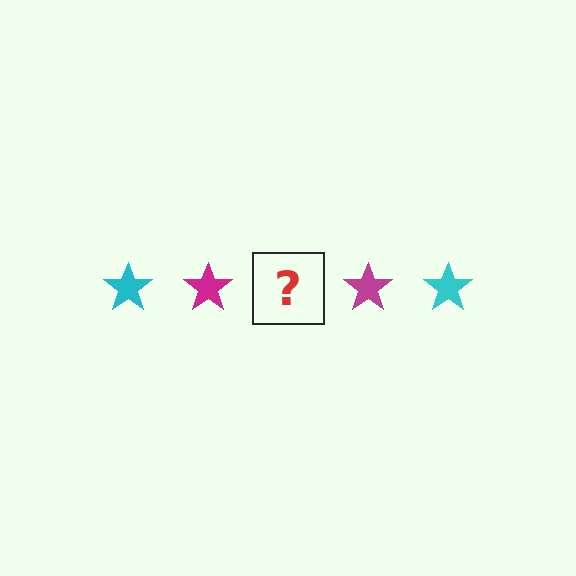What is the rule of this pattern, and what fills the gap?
The rule is that the pattern cycles through cyan, magenta stars. The gap should be filled with a cyan star.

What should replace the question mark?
The question mark should be replaced with a cyan star.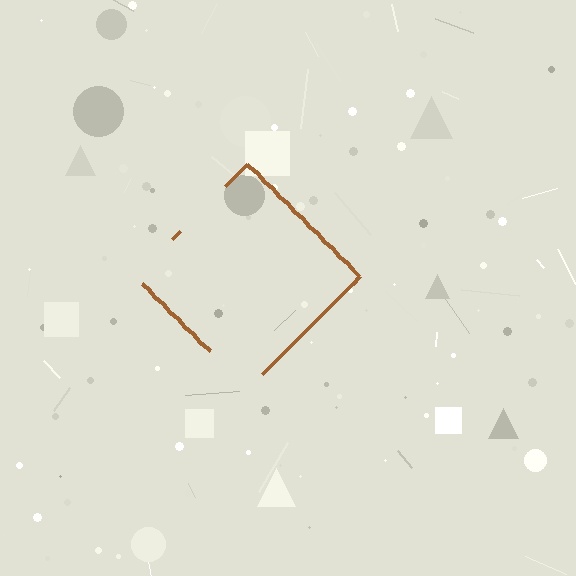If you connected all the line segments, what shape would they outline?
They would outline a diamond.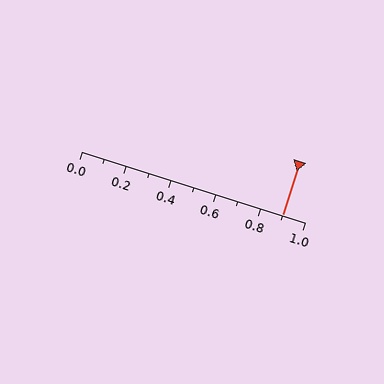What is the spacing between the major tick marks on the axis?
The major ticks are spaced 0.2 apart.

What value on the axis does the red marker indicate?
The marker indicates approximately 0.9.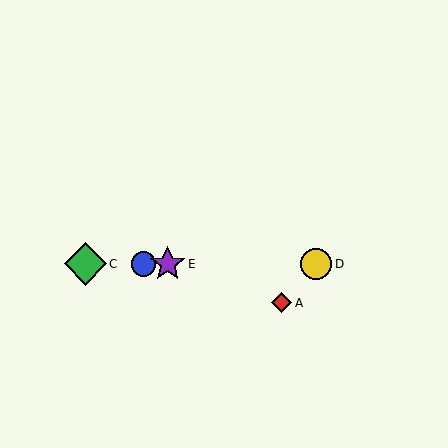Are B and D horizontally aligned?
Yes, both are at y≈264.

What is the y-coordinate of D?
Object D is at y≈264.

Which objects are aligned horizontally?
Objects B, C, D, E are aligned horizontally.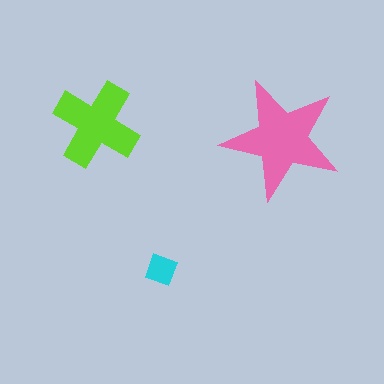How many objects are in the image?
There are 3 objects in the image.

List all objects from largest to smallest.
The pink star, the lime cross, the cyan diamond.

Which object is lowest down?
The cyan diamond is bottommost.